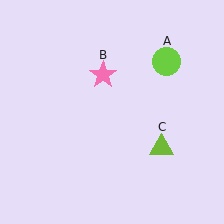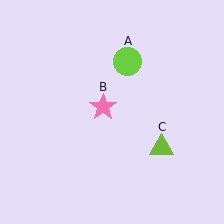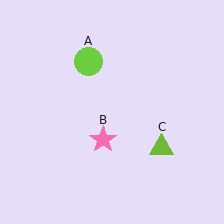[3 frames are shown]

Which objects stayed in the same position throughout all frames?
Lime triangle (object C) remained stationary.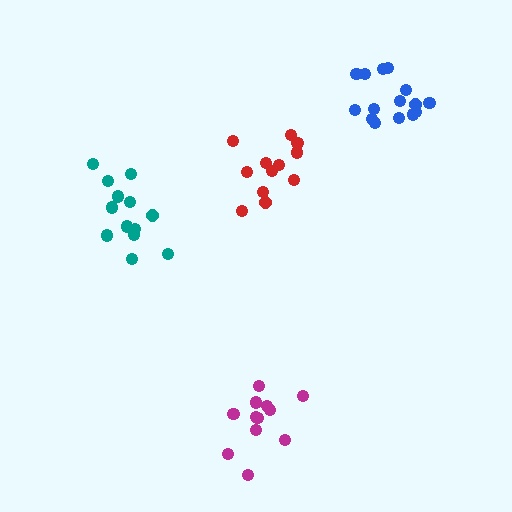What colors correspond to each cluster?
The clusters are colored: magenta, teal, red, blue.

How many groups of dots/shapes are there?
There are 4 groups.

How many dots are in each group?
Group 1: 12 dots, Group 2: 13 dots, Group 3: 12 dots, Group 4: 15 dots (52 total).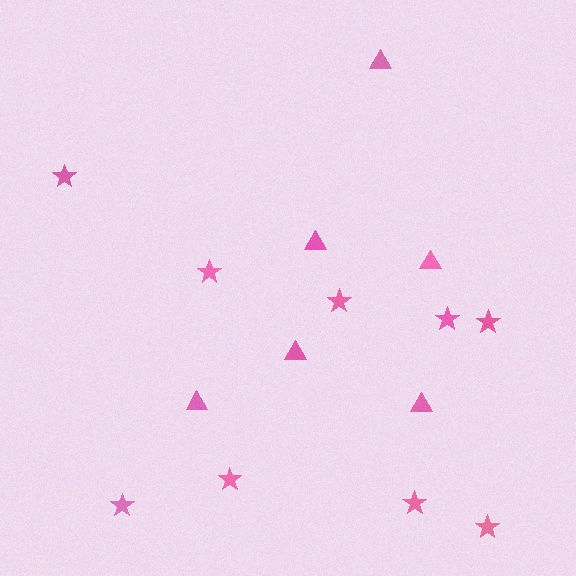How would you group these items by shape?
There are 2 groups: one group of triangles (6) and one group of stars (9).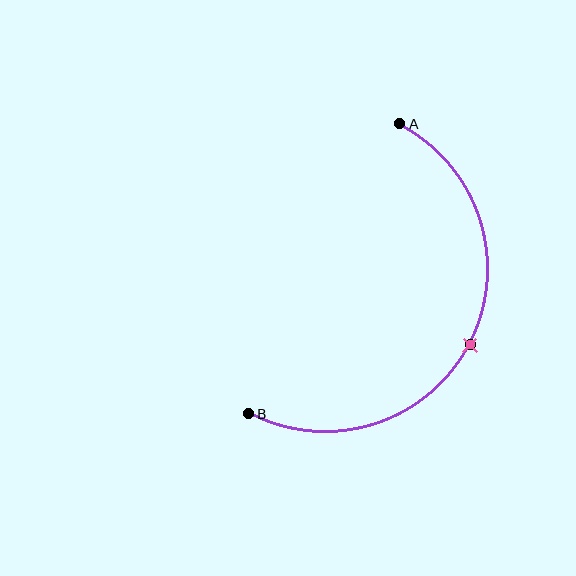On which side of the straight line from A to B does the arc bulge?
The arc bulges to the right of the straight line connecting A and B.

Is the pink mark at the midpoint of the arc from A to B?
Yes. The pink mark lies on the arc at equal arc-length from both A and B — it is the arc midpoint.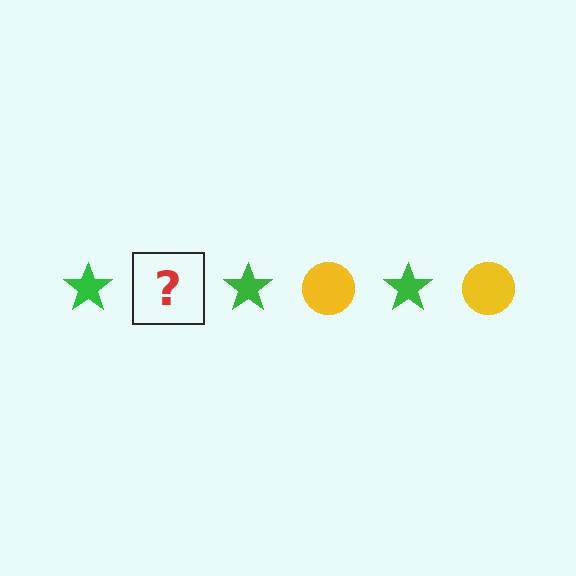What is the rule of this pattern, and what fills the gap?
The rule is that the pattern alternates between green star and yellow circle. The gap should be filled with a yellow circle.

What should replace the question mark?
The question mark should be replaced with a yellow circle.